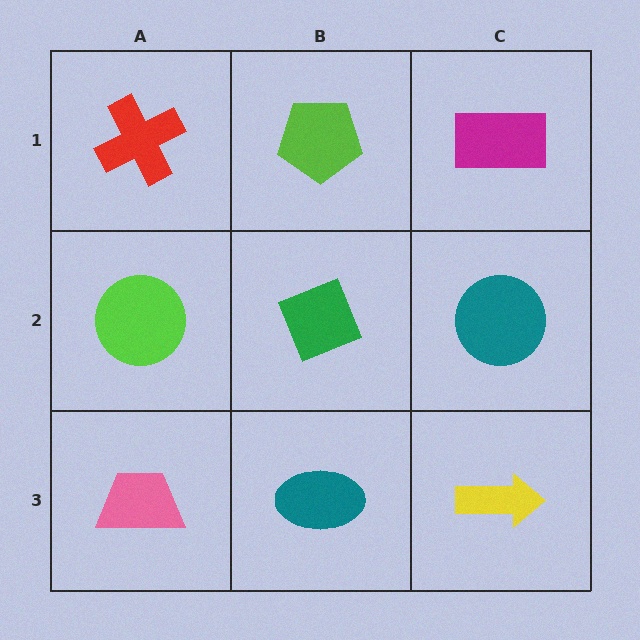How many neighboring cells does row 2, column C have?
3.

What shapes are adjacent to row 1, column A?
A lime circle (row 2, column A), a lime pentagon (row 1, column B).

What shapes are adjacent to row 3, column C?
A teal circle (row 2, column C), a teal ellipse (row 3, column B).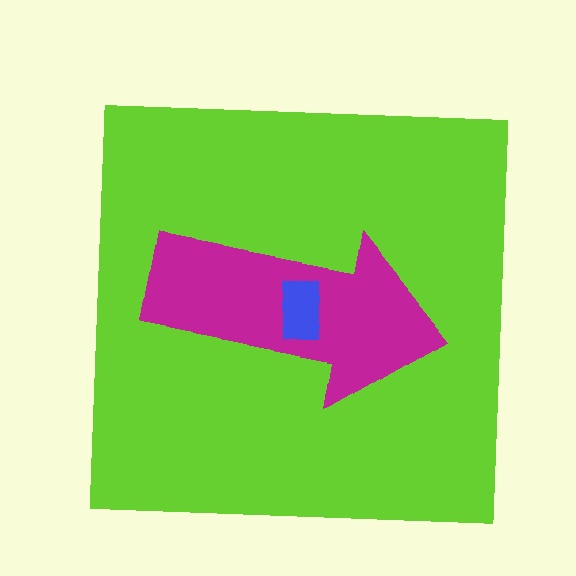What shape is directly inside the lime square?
The magenta arrow.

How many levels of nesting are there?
3.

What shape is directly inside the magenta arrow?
The blue rectangle.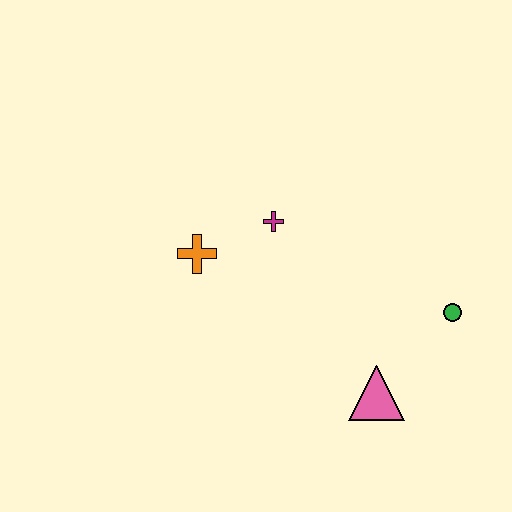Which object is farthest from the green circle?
The orange cross is farthest from the green circle.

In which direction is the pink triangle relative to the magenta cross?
The pink triangle is below the magenta cross.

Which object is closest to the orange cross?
The magenta cross is closest to the orange cross.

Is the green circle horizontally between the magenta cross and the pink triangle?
No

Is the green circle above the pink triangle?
Yes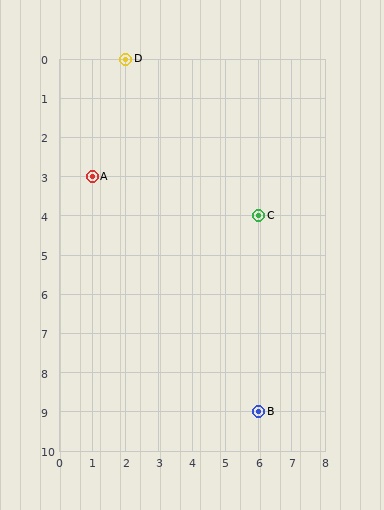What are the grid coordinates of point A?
Point A is at grid coordinates (1, 3).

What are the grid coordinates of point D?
Point D is at grid coordinates (2, 0).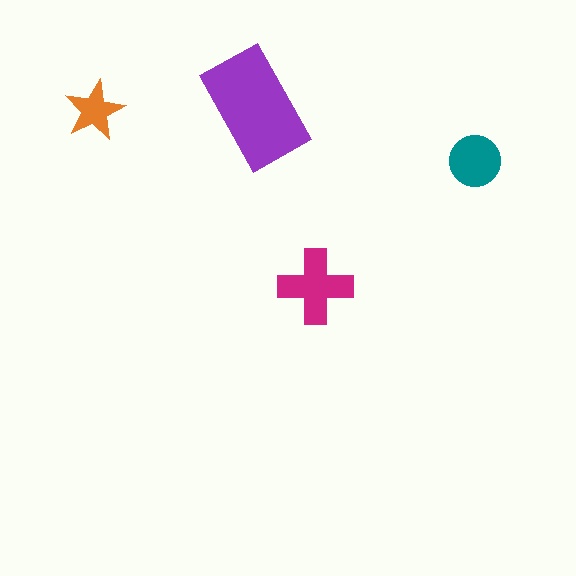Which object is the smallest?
The orange star.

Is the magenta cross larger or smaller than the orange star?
Larger.